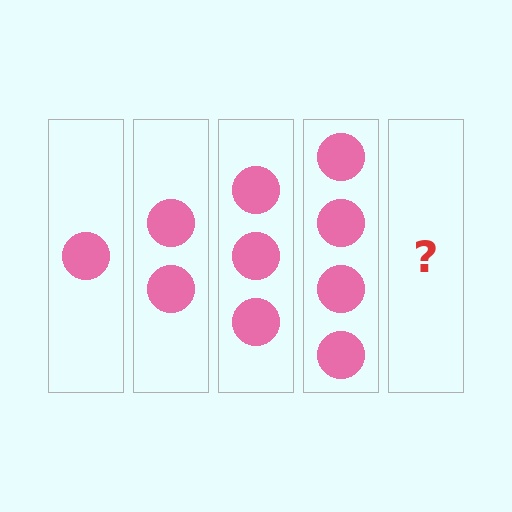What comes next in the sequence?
The next element should be 5 circles.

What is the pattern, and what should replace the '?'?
The pattern is that each step adds one more circle. The '?' should be 5 circles.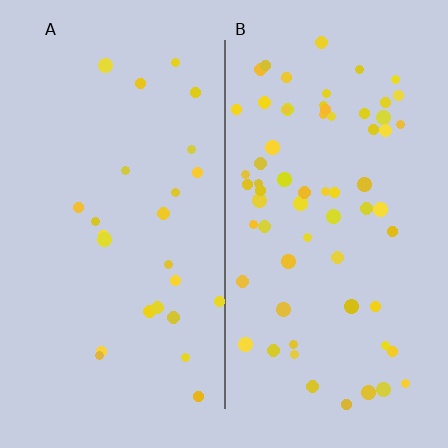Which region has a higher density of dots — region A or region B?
B (the right).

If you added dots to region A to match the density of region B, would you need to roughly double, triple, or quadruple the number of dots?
Approximately triple.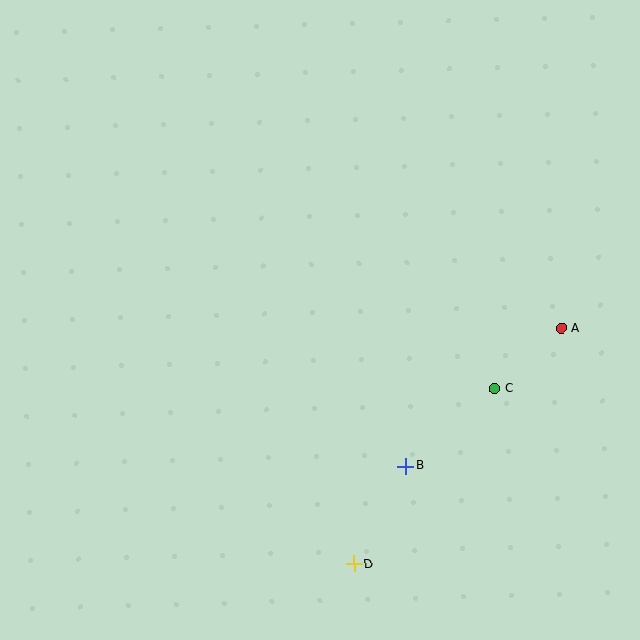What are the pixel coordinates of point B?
Point B is at (406, 466).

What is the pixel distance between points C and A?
The distance between C and A is 90 pixels.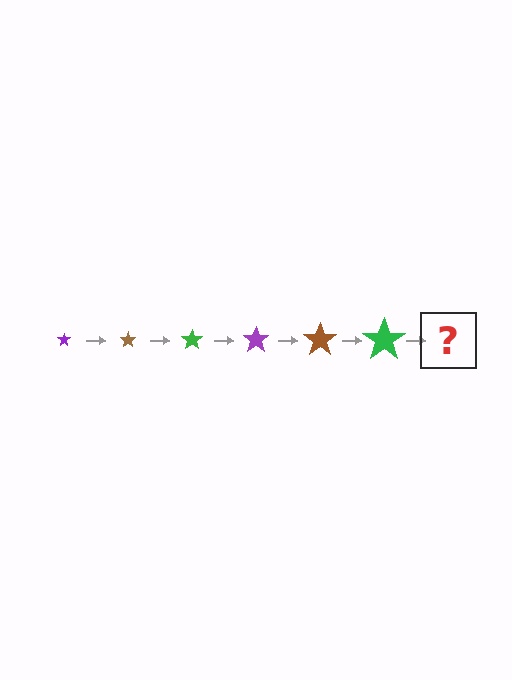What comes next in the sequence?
The next element should be a purple star, larger than the previous one.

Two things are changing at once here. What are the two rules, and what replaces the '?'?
The two rules are that the star grows larger each step and the color cycles through purple, brown, and green. The '?' should be a purple star, larger than the previous one.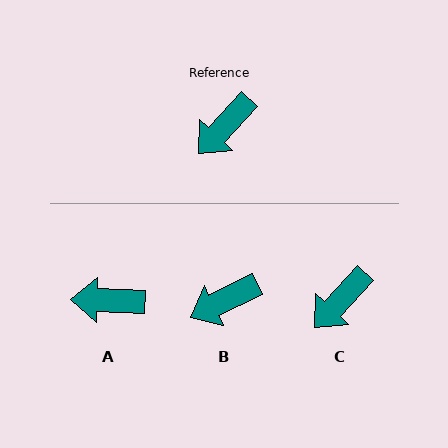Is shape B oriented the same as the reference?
No, it is off by about 20 degrees.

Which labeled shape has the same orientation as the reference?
C.